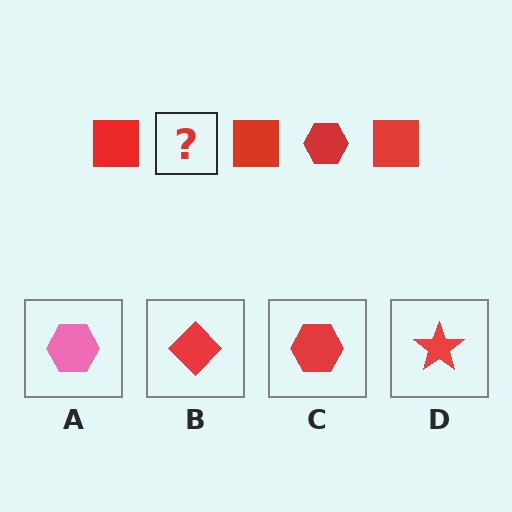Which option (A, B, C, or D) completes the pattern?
C.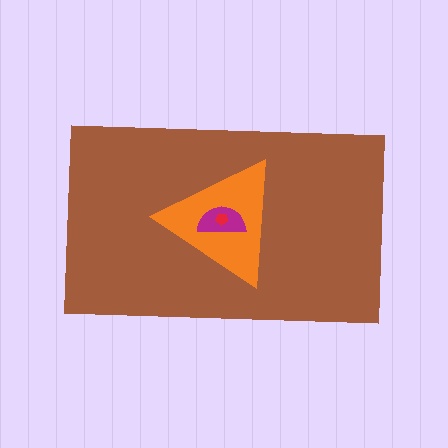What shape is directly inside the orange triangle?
The magenta semicircle.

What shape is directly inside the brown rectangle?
The orange triangle.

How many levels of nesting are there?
4.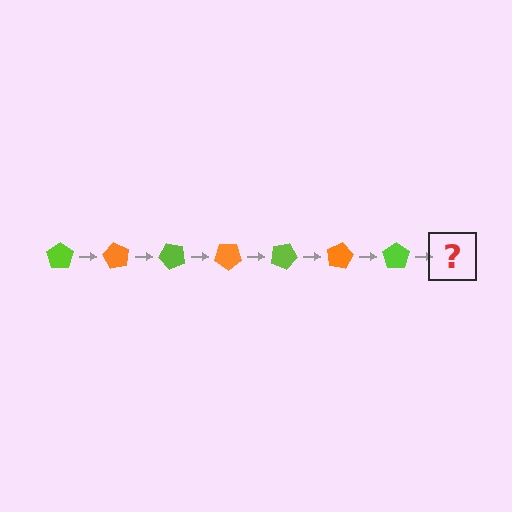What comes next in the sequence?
The next element should be an orange pentagon, rotated 420 degrees from the start.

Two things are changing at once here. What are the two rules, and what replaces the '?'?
The two rules are that it rotates 60 degrees each step and the color cycles through lime and orange. The '?' should be an orange pentagon, rotated 420 degrees from the start.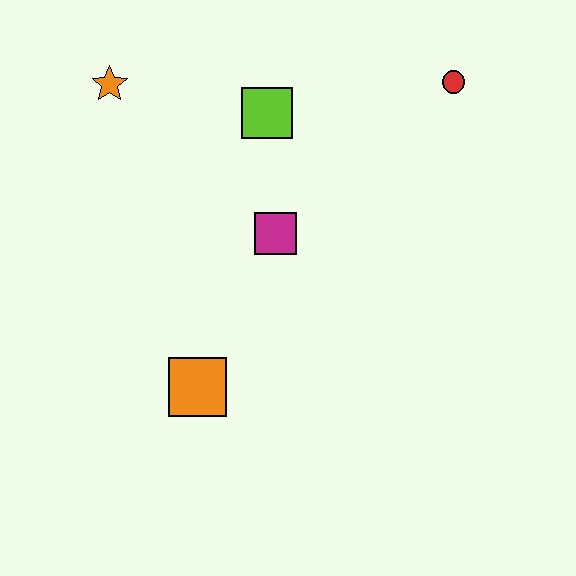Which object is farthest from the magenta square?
The red circle is farthest from the magenta square.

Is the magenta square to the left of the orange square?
No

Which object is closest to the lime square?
The magenta square is closest to the lime square.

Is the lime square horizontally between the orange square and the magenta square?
Yes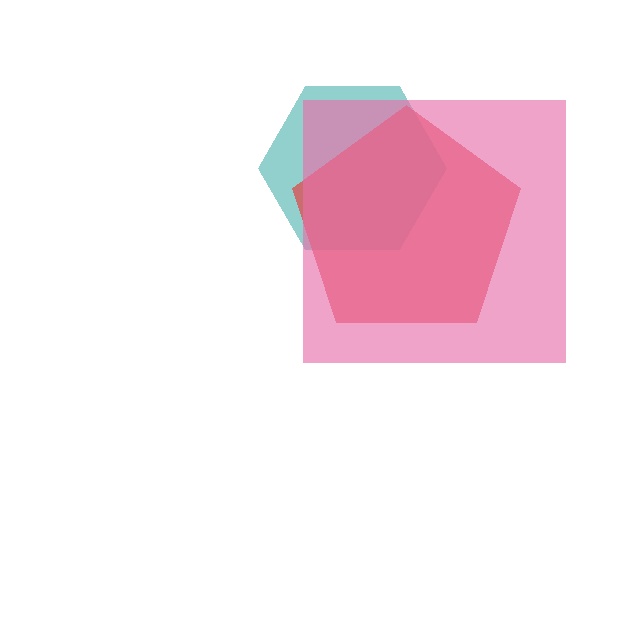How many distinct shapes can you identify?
There are 3 distinct shapes: a teal hexagon, a red pentagon, a pink square.